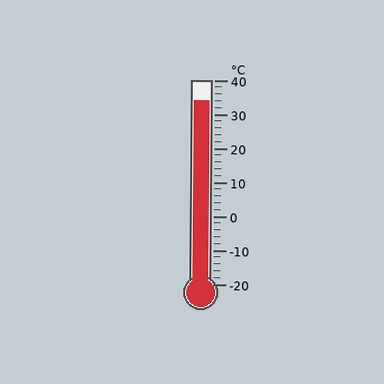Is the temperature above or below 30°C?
The temperature is above 30°C.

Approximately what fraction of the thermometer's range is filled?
The thermometer is filled to approximately 90% of its range.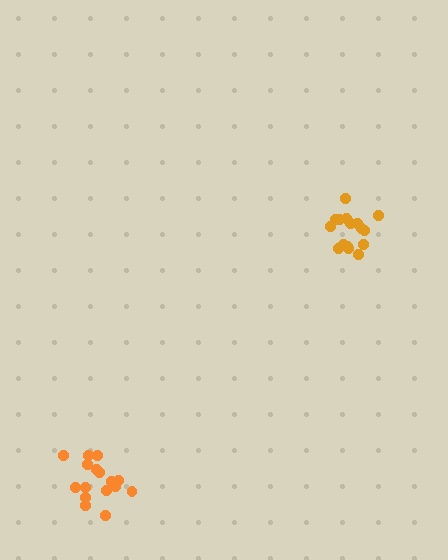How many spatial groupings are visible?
There are 2 spatial groupings.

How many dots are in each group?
Group 1: 17 dots, Group 2: 16 dots (33 total).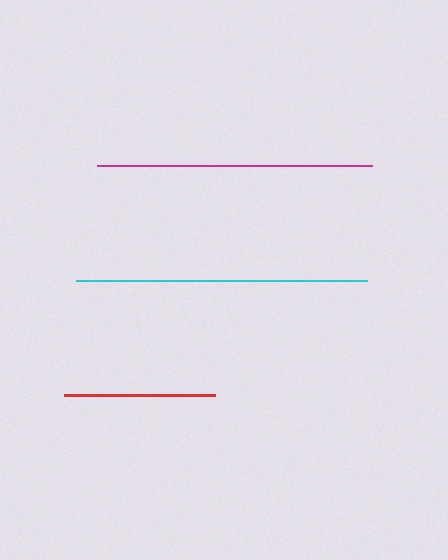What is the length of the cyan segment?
The cyan segment is approximately 290 pixels long.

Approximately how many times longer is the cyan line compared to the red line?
The cyan line is approximately 1.9 times the length of the red line.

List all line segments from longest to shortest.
From longest to shortest: cyan, magenta, red.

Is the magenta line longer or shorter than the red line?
The magenta line is longer than the red line.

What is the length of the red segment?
The red segment is approximately 151 pixels long.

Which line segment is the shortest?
The red line is the shortest at approximately 151 pixels.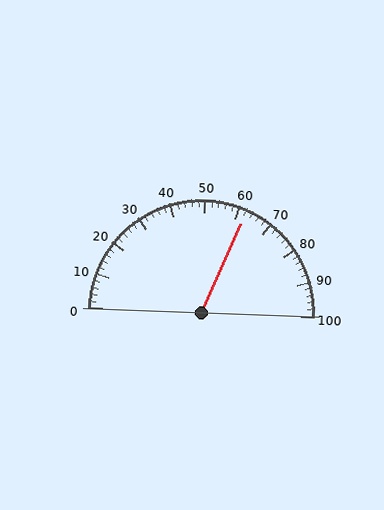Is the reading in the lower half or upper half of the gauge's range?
The reading is in the upper half of the range (0 to 100).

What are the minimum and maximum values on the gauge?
The gauge ranges from 0 to 100.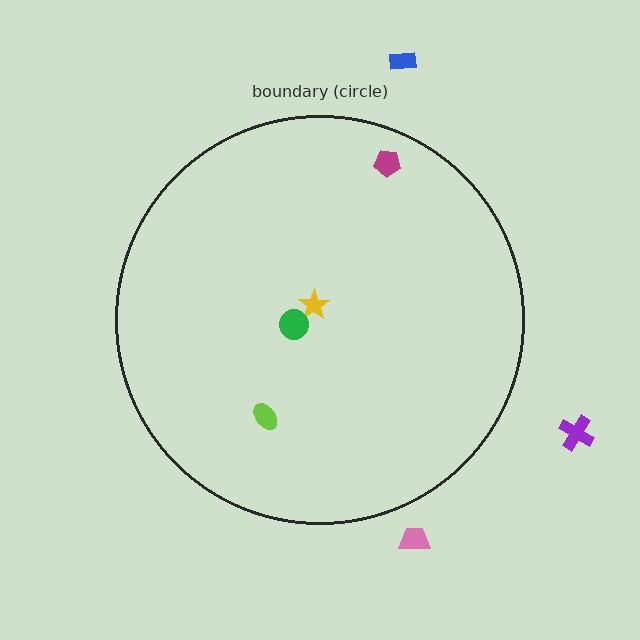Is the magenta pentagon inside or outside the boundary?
Inside.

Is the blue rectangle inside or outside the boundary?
Outside.